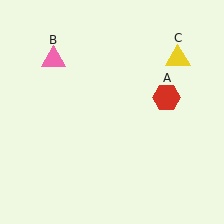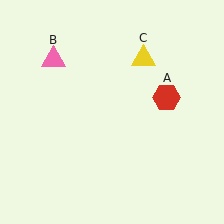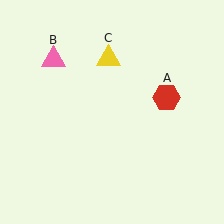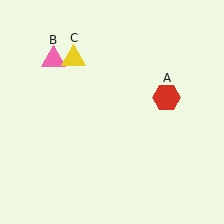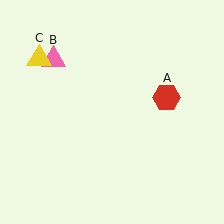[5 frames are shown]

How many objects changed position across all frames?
1 object changed position: yellow triangle (object C).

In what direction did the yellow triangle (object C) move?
The yellow triangle (object C) moved left.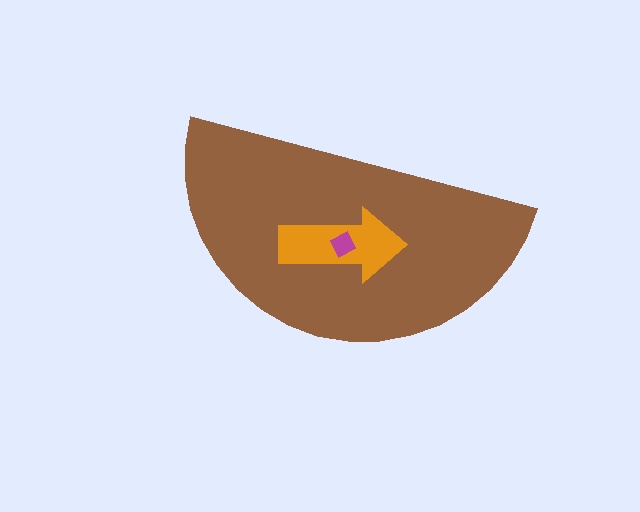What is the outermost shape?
The brown semicircle.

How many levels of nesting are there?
3.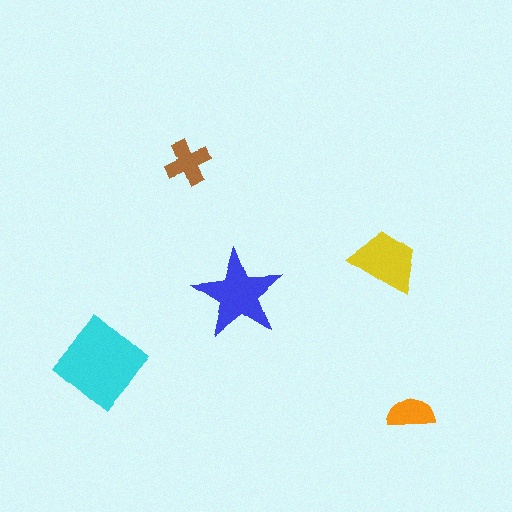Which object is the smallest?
The orange semicircle.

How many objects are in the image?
There are 5 objects in the image.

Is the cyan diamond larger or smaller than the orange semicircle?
Larger.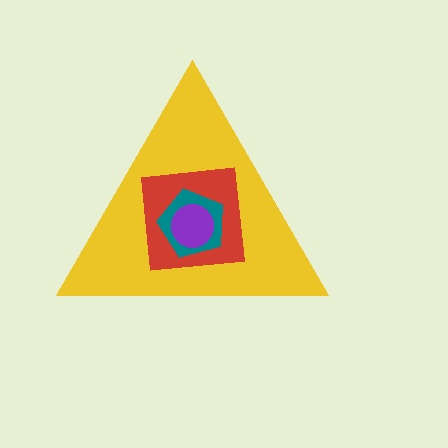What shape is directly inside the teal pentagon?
The purple circle.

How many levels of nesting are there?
4.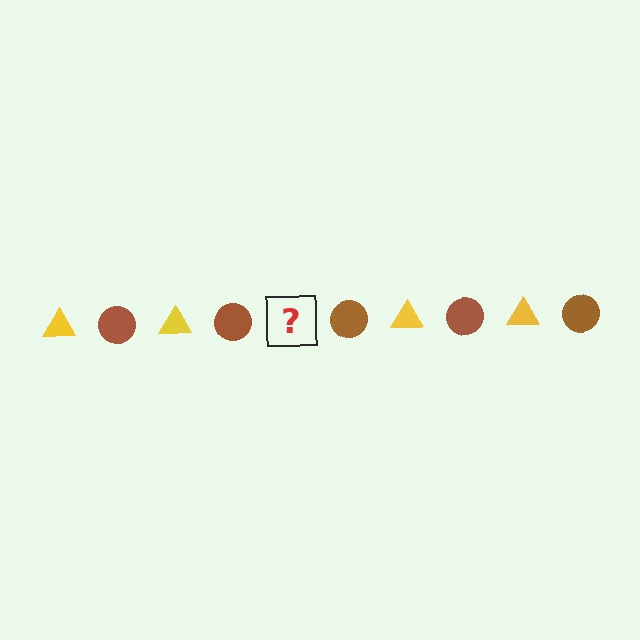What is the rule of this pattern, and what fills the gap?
The rule is that the pattern alternates between yellow triangle and brown circle. The gap should be filled with a yellow triangle.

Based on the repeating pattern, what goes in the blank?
The blank should be a yellow triangle.